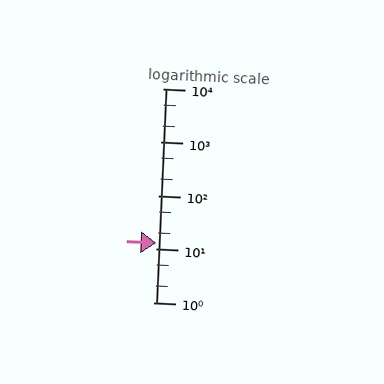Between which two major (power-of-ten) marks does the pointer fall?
The pointer is between 10 and 100.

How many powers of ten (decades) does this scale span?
The scale spans 4 decades, from 1 to 10000.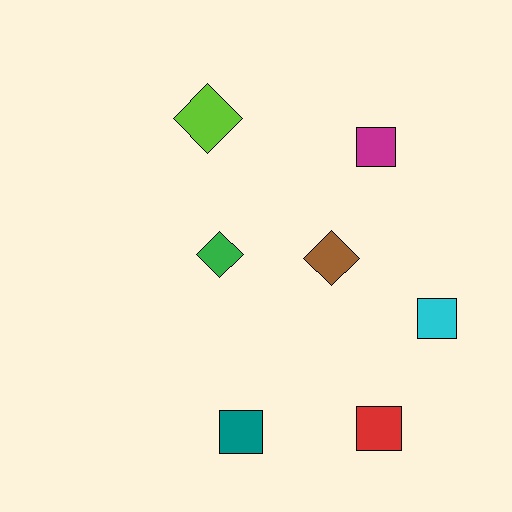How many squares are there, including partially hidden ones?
There are 4 squares.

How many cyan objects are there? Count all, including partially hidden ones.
There is 1 cyan object.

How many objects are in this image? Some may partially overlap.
There are 7 objects.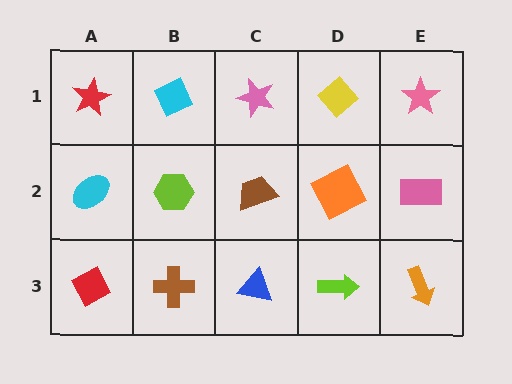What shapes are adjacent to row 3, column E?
A pink rectangle (row 2, column E), a lime arrow (row 3, column D).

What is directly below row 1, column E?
A pink rectangle.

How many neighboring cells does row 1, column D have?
3.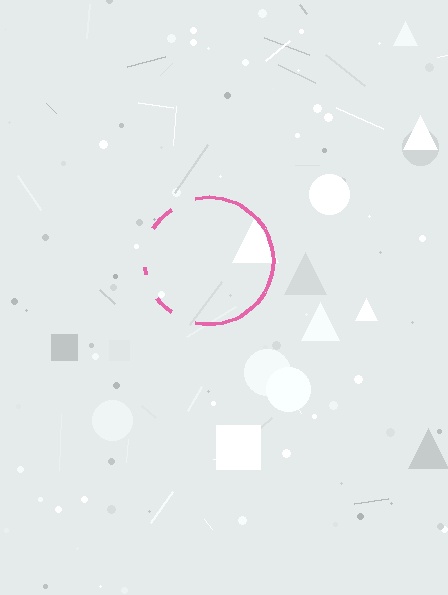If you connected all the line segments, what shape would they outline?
They would outline a circle.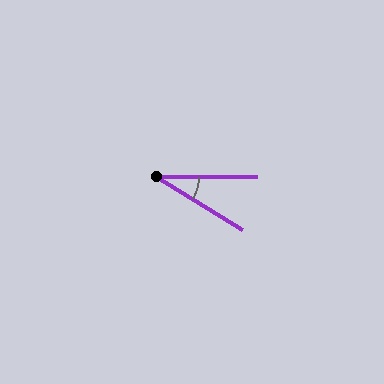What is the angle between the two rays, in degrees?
Approximately 32 degrees.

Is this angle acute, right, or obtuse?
It is acute.